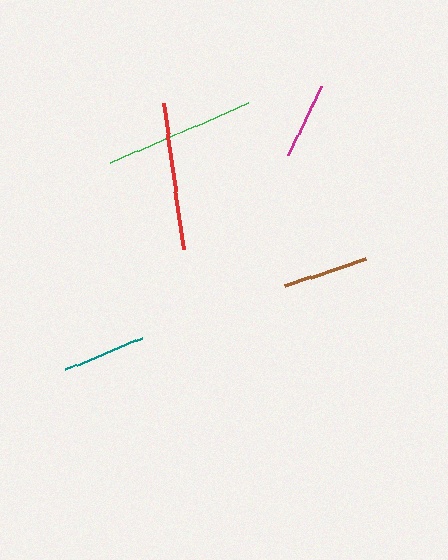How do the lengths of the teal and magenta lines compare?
The teal and magenta lines are approximately the same length.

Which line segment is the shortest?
The magenta line is the shortest at approximately 77 pixels.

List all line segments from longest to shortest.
From longest to shortest: green, red, brown, teal, magenta.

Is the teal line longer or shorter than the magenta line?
The teal line is longer than the magenta line.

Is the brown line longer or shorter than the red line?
The red line is longer than the brown line.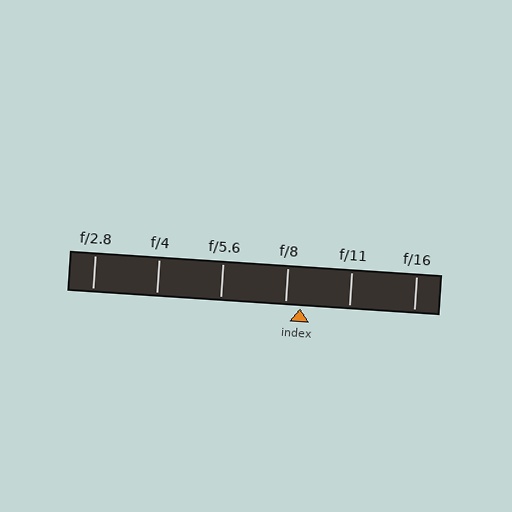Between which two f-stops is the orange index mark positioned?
The index mark is between f/8 and f/11.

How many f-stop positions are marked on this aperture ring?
There are 6 f-stop positions marked.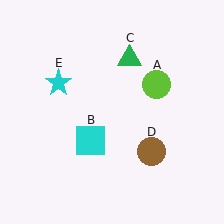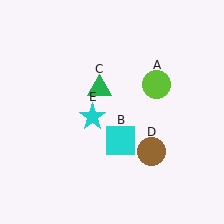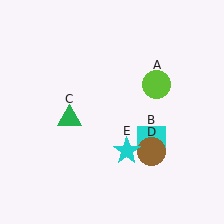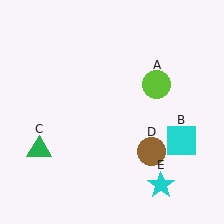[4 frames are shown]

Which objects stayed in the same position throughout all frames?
Lime circle (object A) and brown circle (object D) remained stationary.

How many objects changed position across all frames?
3 objects changed position: cyan square (object B), green triangle (object C), cyan star (object E).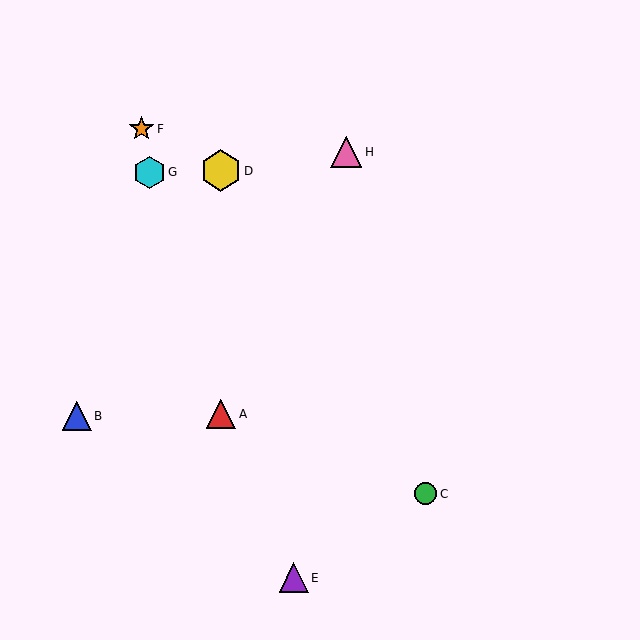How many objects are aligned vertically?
2 objects (A, D) are aligned vertically.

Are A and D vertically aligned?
Yes, both are at x≈221.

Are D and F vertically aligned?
No, D is at x≈221 and F is at x≈141.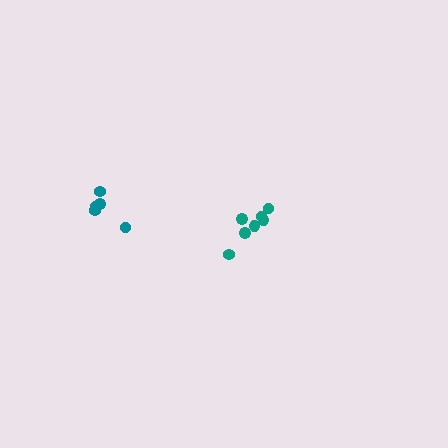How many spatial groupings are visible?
There are 2 spatial groupings.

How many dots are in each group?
Group 1: 7 dots, Group 2: 5 dots (12 total).